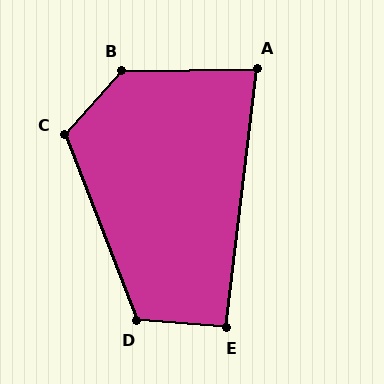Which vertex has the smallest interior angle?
A, at approximately 82 degrees.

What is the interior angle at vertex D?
Approximately 116 degrees (obtuse).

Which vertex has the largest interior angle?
B, at approximately 133 degrees.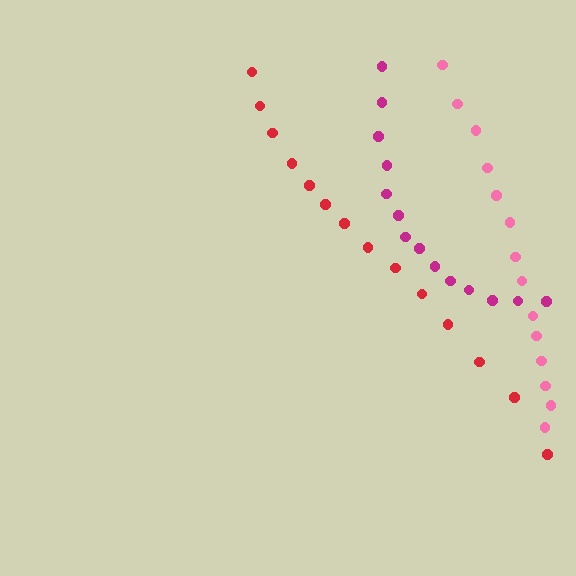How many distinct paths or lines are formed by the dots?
There are 3 distinct paths.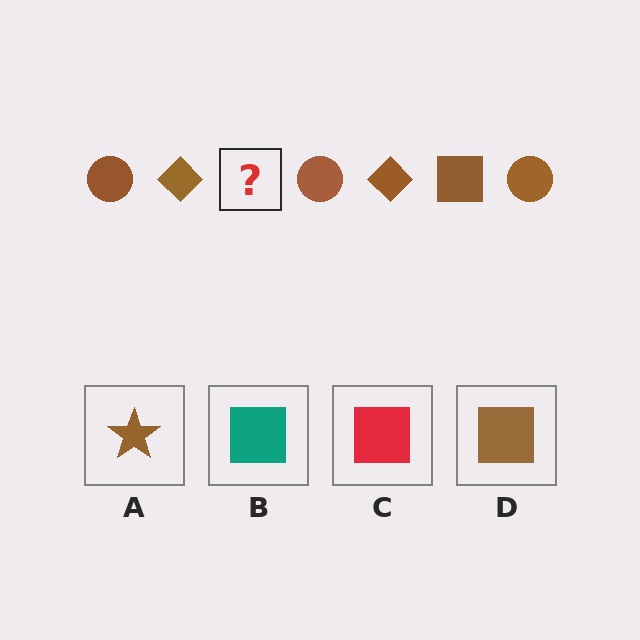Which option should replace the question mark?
Option D.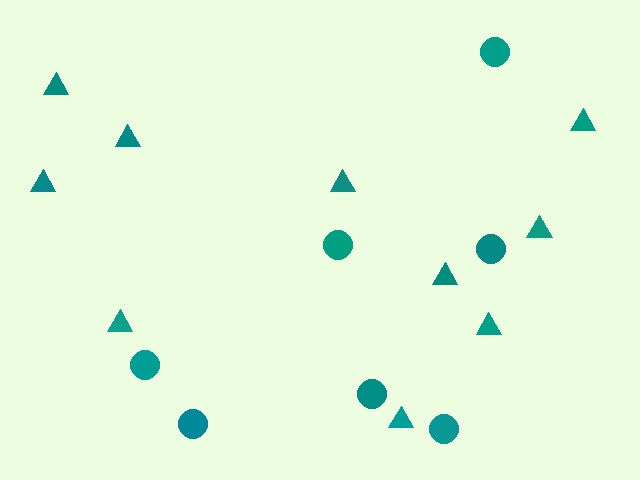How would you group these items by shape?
There are 2 groups: one group of triangles (10) and one group of circles (7).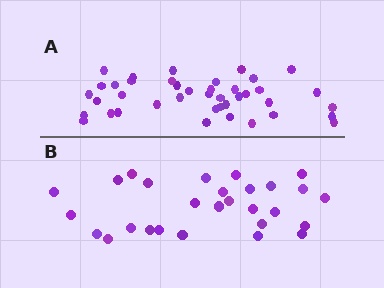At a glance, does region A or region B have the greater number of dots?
Region A (the top region) has more dots.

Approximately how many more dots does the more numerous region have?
Region A has approximately 15 more dots than region B.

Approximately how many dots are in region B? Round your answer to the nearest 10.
About 30 dots. (The exact count is 28, which rounds to 30.)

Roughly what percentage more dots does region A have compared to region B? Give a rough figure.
About 45% more.